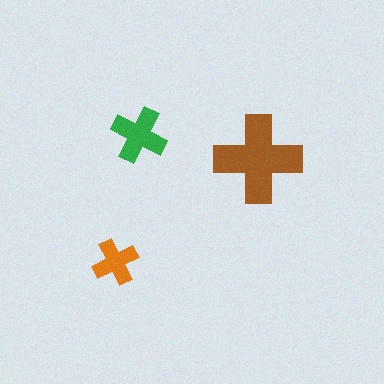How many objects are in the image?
There are 3 objects in the image.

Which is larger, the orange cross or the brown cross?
The brown one.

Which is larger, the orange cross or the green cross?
The green one.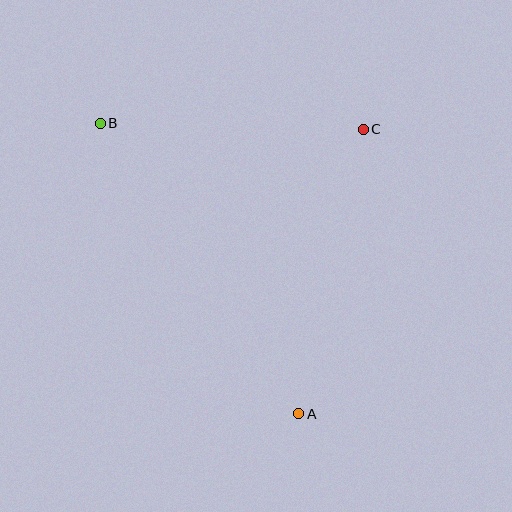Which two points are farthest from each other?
Points A and B are farthest from each other.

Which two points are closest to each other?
Points B and C are closest to each other.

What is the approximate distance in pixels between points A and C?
The distance between A and C is approximately 292 pixels.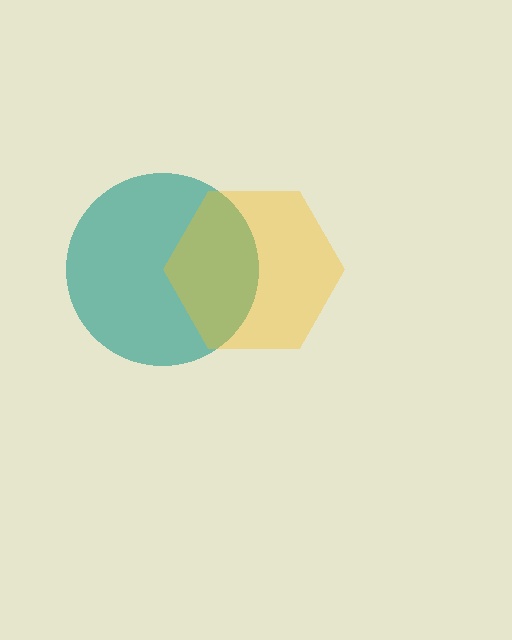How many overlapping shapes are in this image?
There are 2 overlapping shapes in the image.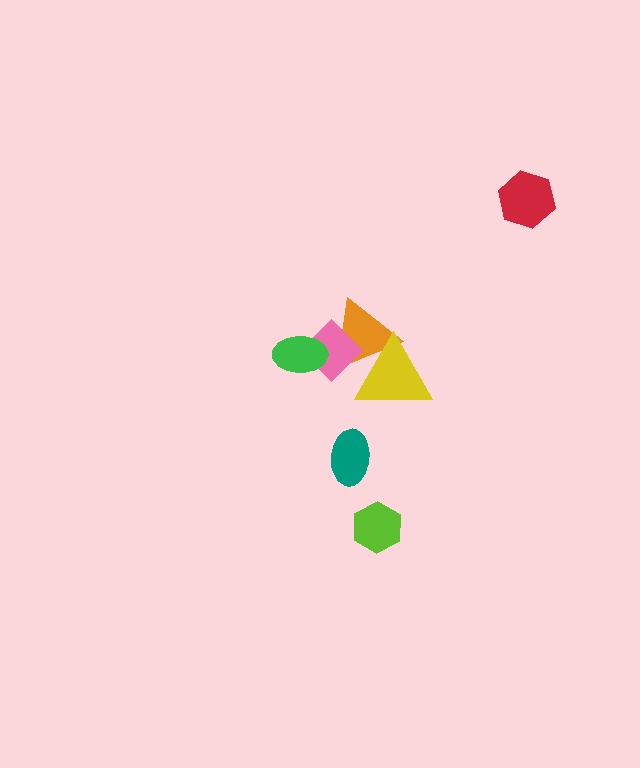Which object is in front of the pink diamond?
The green ellipse is in front of the pink diamond.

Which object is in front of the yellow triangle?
The pink diamond is in front of the yellow triangle.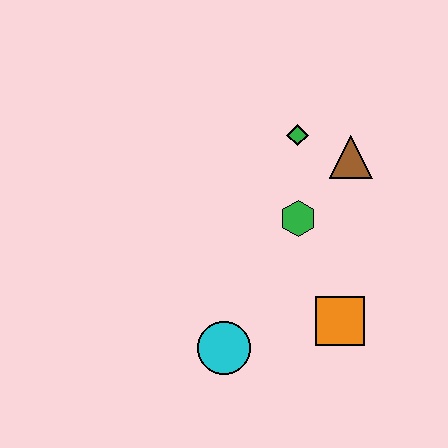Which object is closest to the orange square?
The green hexagon is closest to the orange square.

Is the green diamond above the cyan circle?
Yes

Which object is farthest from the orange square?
The green diamond is farthest from the orange square.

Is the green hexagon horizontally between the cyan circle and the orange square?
Yes